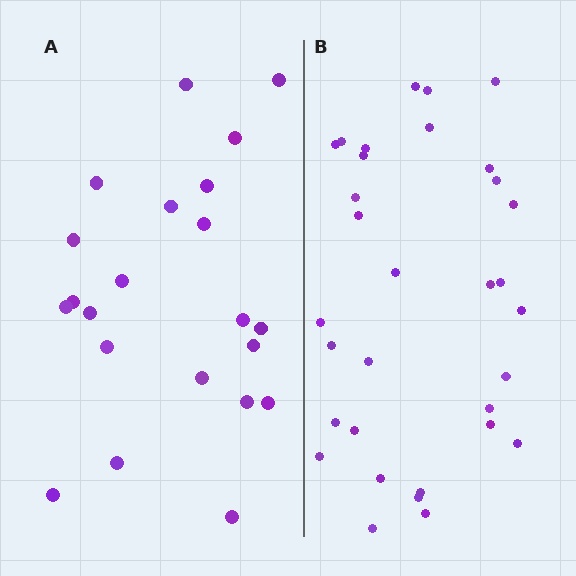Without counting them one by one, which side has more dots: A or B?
Region B (the right region) has more dots.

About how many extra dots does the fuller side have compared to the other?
Region B has roughly 10 or so more dots than region A.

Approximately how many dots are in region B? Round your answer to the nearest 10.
About 30 dots. (The exact count is 32, which rounds to 30.)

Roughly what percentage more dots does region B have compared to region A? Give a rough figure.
About 45% more.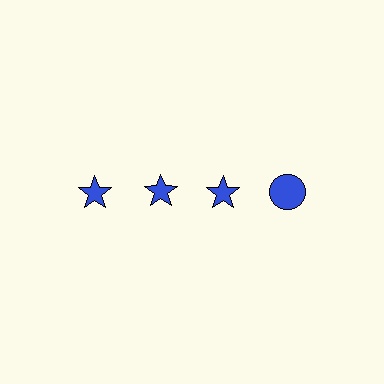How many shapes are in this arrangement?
There are 4 shapes arranged in a grid pattern.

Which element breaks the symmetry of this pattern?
The blue circle in the top row, second from right column breaks the symmetry. All other shapes are blue stars.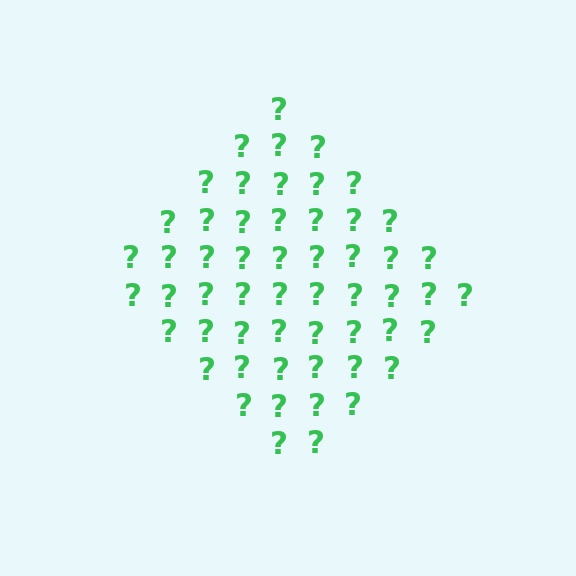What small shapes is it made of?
It is made of small question marks.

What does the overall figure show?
The overall figure shows a diamond.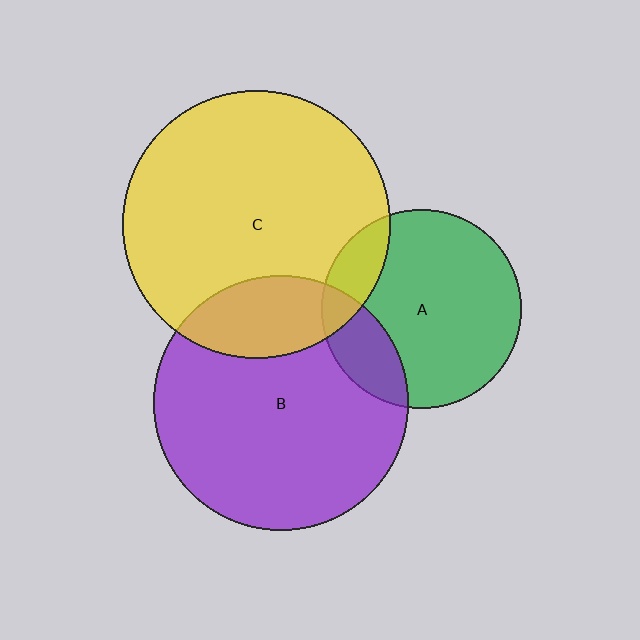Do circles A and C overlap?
Yes.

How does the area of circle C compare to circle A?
Approximately 1.8 times.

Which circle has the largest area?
Circle C (yellow).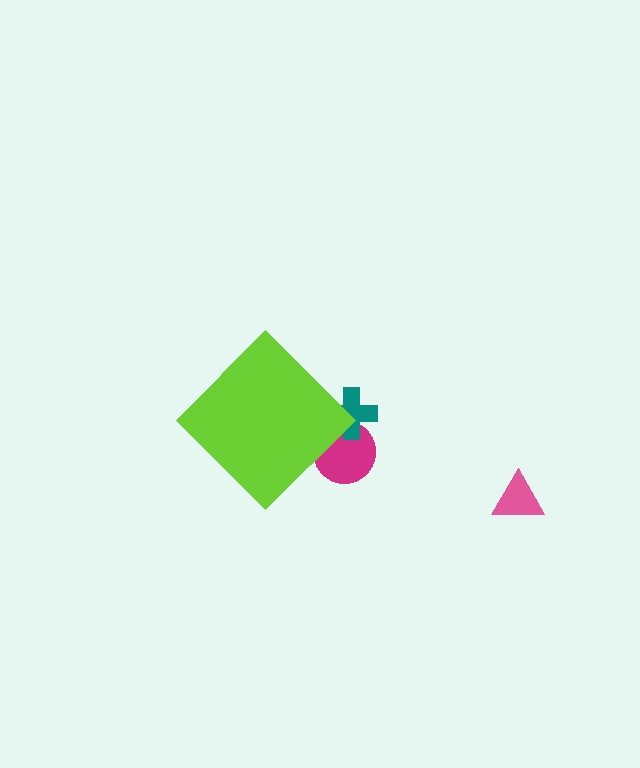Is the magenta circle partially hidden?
Yes, the magenta circle is partially hidden behind the lime diamond.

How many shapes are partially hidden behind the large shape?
2 shapes are partially hidden.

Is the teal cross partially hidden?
Yes, the teal cross is partially hidden behind the lime diamond.